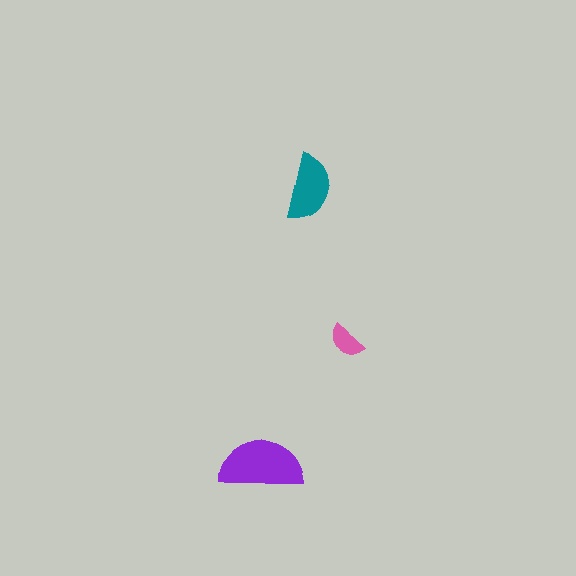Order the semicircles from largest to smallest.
the purple one, the teal one, the pink one.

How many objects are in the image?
There are 3 objects in the image.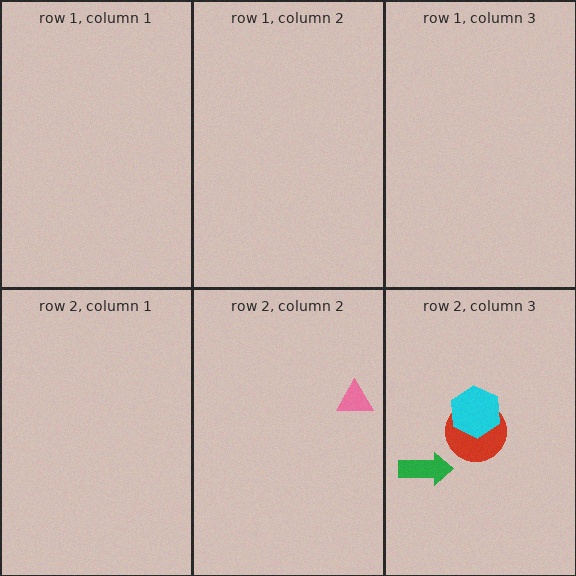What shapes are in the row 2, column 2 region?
The pink triangle.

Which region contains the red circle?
The row 2, column 3 region.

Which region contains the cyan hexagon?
The row 2, column 3 region.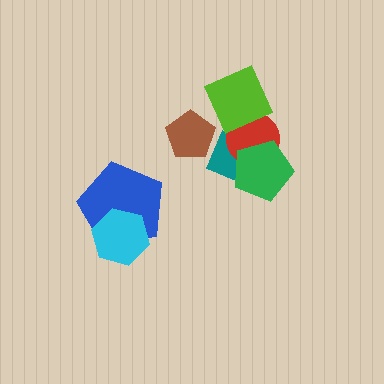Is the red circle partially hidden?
Yes, it is partially covered by another shape.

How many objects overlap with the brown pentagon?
1 object overlaps with the brown pentagon.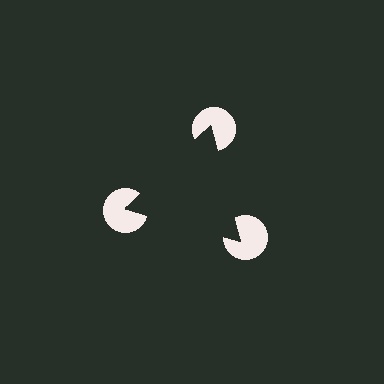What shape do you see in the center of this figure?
An illusory triangle — its edges are inferred from the aligned wedge cuts in the pac-man discs, not physically drawn.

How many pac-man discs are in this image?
There are 3 — one at each vertex of the illusory triangle.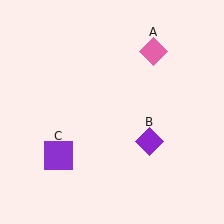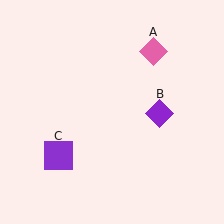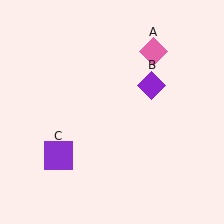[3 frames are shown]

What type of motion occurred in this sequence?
The purple diamond (object B) rotated counterclockwise around the center of the scene.